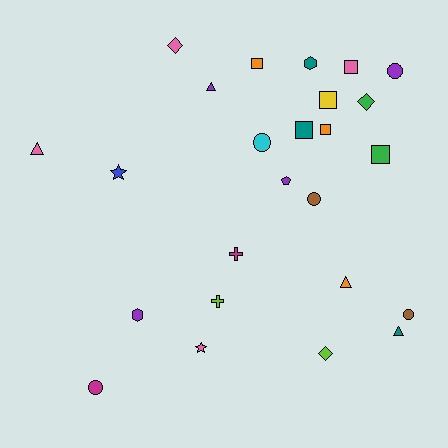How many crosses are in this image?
There are 2 crosses.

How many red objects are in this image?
There are no red objects.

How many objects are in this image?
There are 25 objects.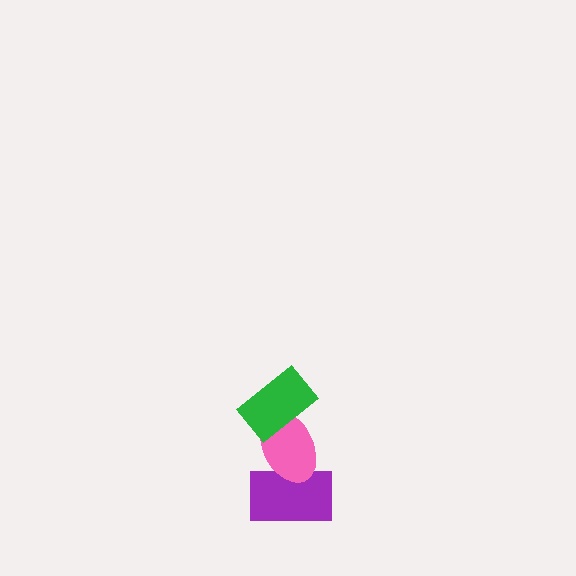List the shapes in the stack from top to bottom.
From top to bottom: the green rectangle, the pink ellipse, the purple rectangle.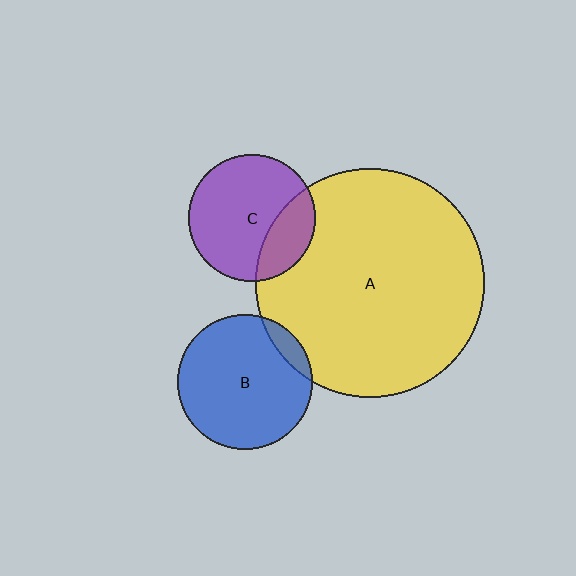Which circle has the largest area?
Circle A (yellow).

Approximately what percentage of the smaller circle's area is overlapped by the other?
Approximately 10%.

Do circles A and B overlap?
Yes.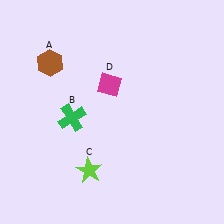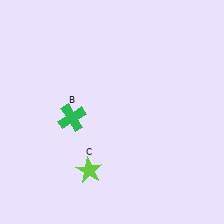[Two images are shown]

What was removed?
The magenta diamond (D), the brown hexagon (A) were removed in Image 2.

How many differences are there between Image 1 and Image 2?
There are 2 differences between the two images.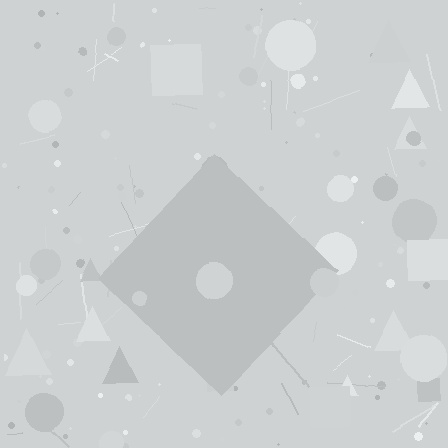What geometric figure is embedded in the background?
A diamond is embedded in the background.